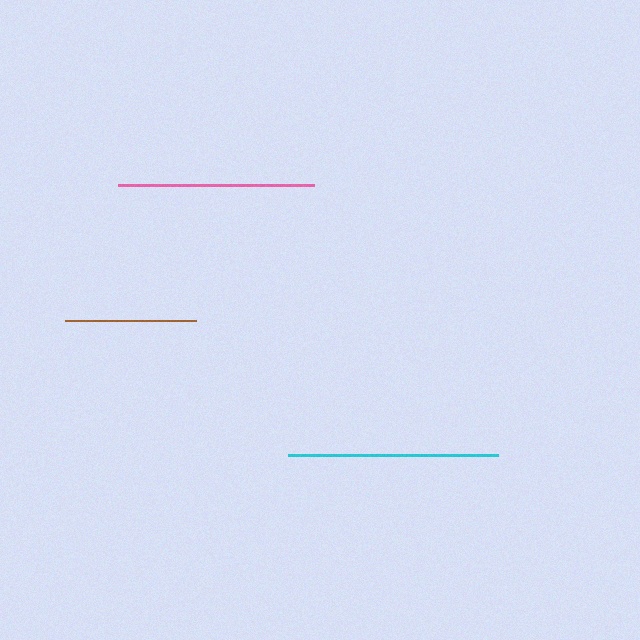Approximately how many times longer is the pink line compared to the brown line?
The pink line is approximately 1.5 times the length of the brown line.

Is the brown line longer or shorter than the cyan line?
The cyan line is longer than the brown line.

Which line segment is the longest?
The cyan line is the longest at approximately 210 pixels.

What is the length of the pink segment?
The pink segment is approximately 196 pixels long.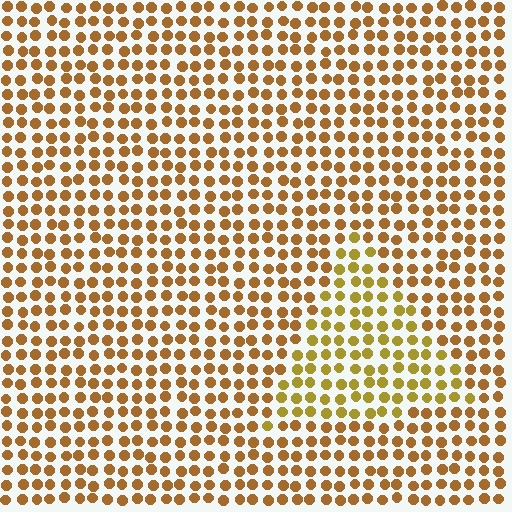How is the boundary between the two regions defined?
The boundary is defined purely by a slight shift in hue (about 22 degrees). Spacing, size, and orientation are identical on both sides.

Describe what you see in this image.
The image is filled with small brown elements in a uniform arrangement. A triangle-shaped region is visible where the elements are tinted to a slightly different hue, forming a subtle color boundary.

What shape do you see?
I see a triangle.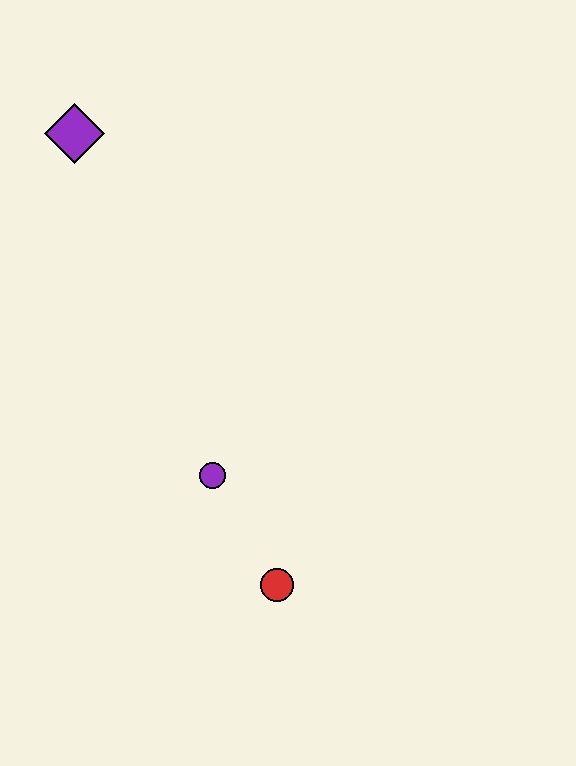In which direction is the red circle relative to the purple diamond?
The red circle is below the purple diamond.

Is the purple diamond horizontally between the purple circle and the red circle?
No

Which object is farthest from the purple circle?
The purple diamond is farthest from the purple circle.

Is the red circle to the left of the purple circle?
No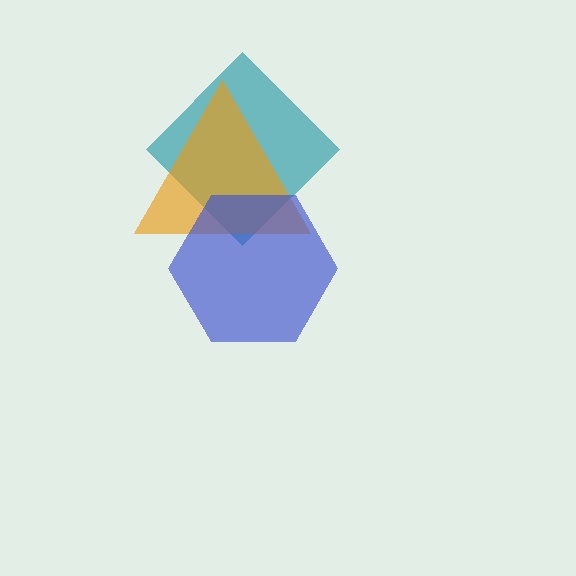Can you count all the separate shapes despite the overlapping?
Yes, there are 3 separate shapes.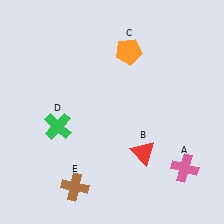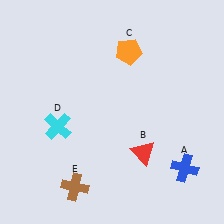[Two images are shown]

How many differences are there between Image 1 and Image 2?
There are 2 differences between the two images.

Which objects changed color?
A changed from pink to blue. D changed from green to cyan.